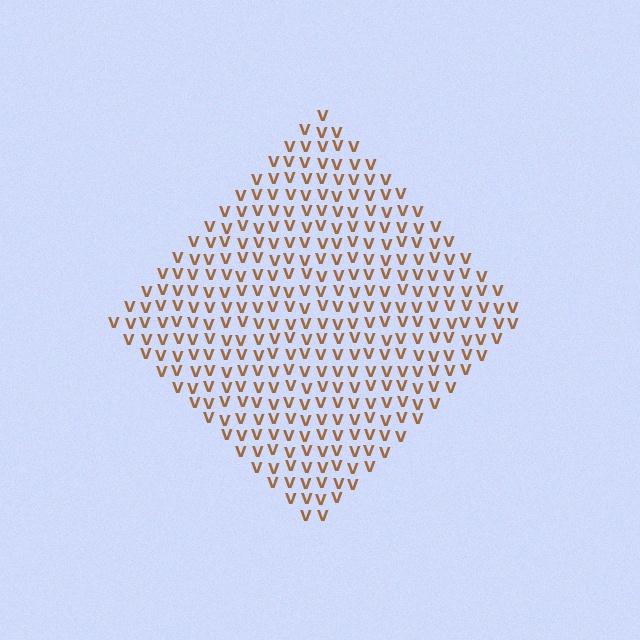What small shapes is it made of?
It is made of small letter V's.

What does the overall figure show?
The overall figure shows a diamond.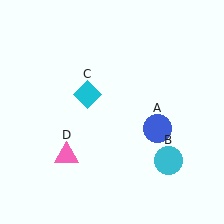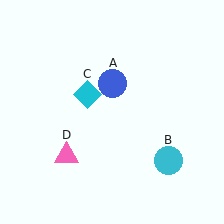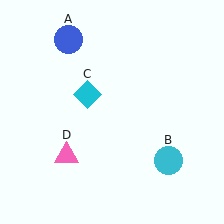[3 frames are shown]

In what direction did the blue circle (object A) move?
The blue circle (object A) moved up and to the left.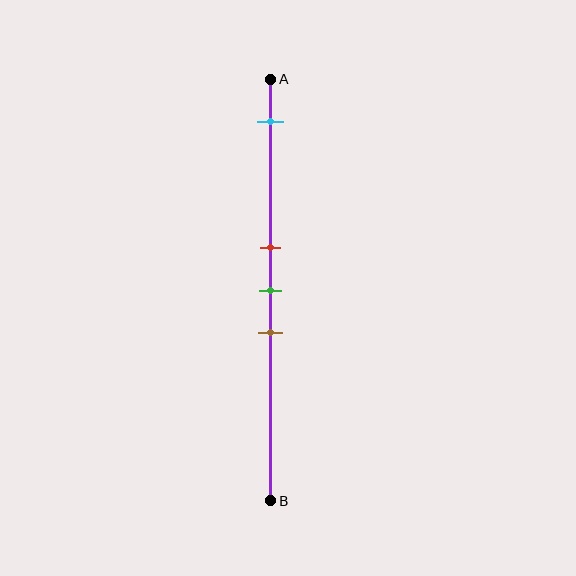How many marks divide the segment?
There are 4 marks dividing the segment.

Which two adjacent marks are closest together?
The red and green marks are the closest adjacent pair.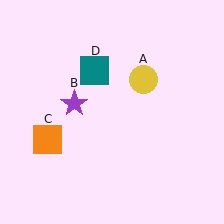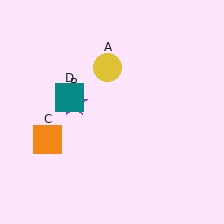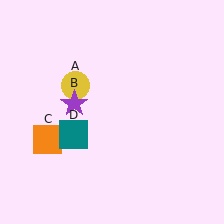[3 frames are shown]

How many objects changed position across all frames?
2 objects changed position: yellow circle (object A), teal square (object D).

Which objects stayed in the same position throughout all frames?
Purple star (object B) and orange square (object C) remained stationary.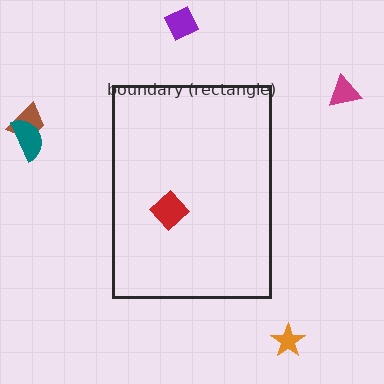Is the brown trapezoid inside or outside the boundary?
Outside.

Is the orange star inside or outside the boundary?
Outside.